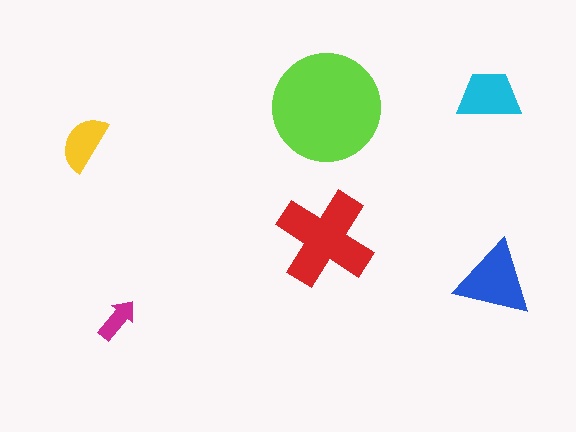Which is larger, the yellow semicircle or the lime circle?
The lime circle.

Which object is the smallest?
The magenta arrow.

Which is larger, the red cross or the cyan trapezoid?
The red cross.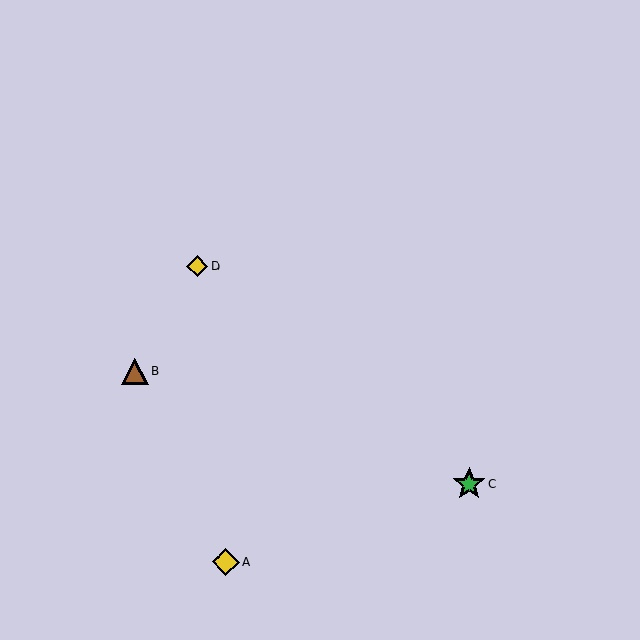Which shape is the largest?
The green star (labeled C) is the largest.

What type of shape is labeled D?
Shape D is a yellow diamond.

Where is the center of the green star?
The center of the green star is at (469, 484).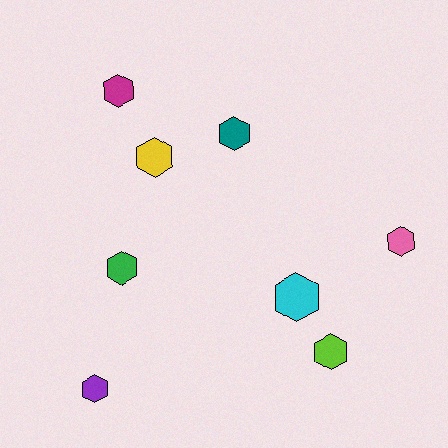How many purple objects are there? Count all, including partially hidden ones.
There is 1 purple object.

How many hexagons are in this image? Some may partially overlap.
There are 8 hexagons.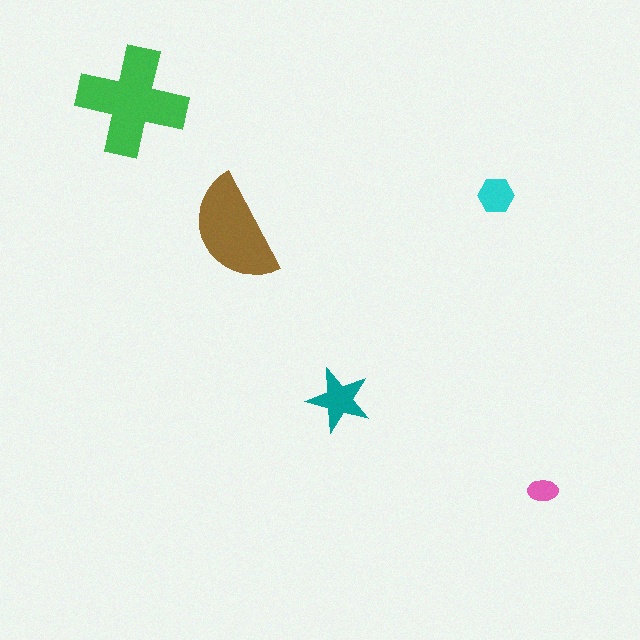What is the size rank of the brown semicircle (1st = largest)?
2nd.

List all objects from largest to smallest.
The green cross, the brown semicircle, the teal star, the cyan hexagon, the pink ellipse.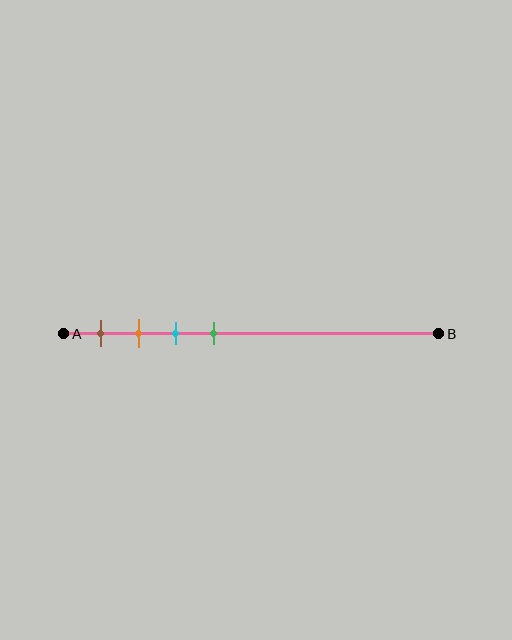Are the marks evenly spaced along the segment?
Yes, the marks are approximately evenly spaced.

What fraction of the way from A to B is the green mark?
The green mark is approximately 40% (0.4) of the way from A to B.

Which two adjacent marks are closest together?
The orange and cyan marks are the closest adjacent pair.